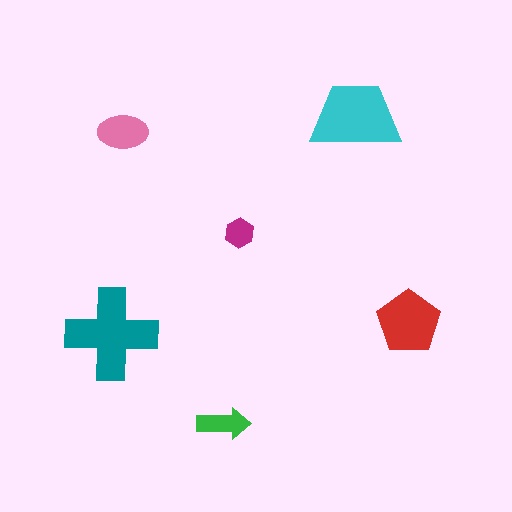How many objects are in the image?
There are 6 objects in the image.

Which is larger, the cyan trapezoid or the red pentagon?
The cyan trapezoid.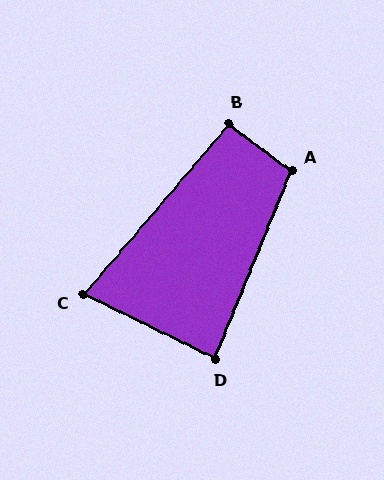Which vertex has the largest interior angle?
A, at approximately 105 degrees.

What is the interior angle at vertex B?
Approximately 94 degrees (approximately right).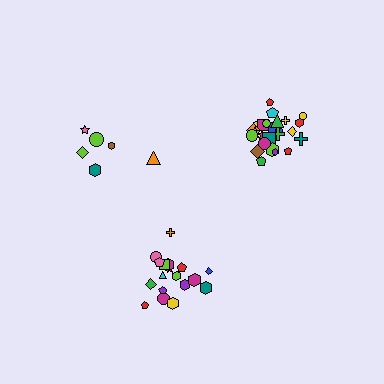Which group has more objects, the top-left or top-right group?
The top-right group.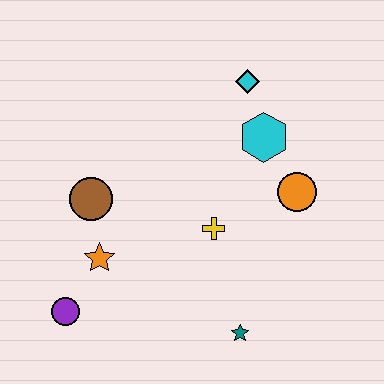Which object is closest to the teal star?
The yellow cross is closest to the teal star.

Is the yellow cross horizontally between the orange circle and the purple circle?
Yes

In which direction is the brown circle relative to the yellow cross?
The brown circle is to the left of the yellow cross.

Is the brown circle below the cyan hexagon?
Yes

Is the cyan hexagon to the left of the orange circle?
Yes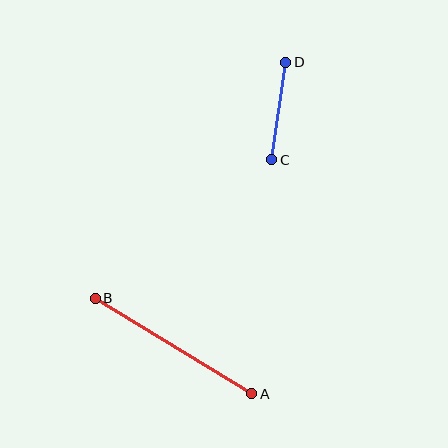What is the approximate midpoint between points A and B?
The midpoint is at approximately (174, 346) pixels.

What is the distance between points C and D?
The distance is approximately 98 pixels.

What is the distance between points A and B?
The distance is approximately 184 pixels.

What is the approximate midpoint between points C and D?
The midpoint is at approximately (279, 111) pixels.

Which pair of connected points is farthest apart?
Points A and B are farthest apart.